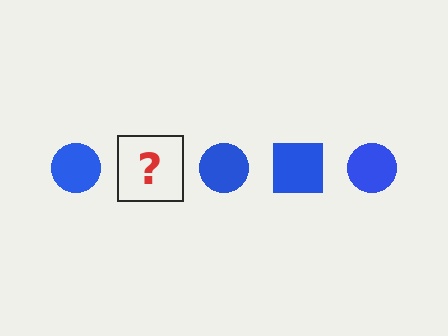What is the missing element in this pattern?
The missing element is a blue square.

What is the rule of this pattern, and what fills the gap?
The rule is that the pattern cycles through circle, square shapes in blue. The gap should be filled with a blue square.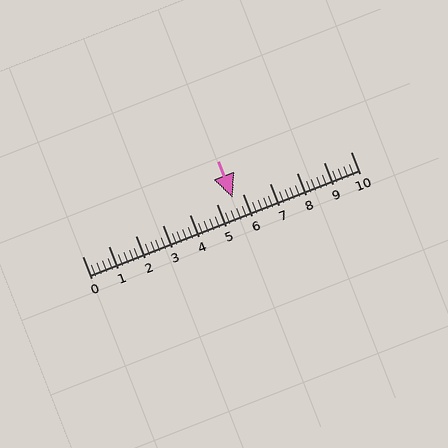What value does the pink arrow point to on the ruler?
The pink arrow points to approximately 5.6.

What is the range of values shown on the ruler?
The ruler shows values from 0 to 10.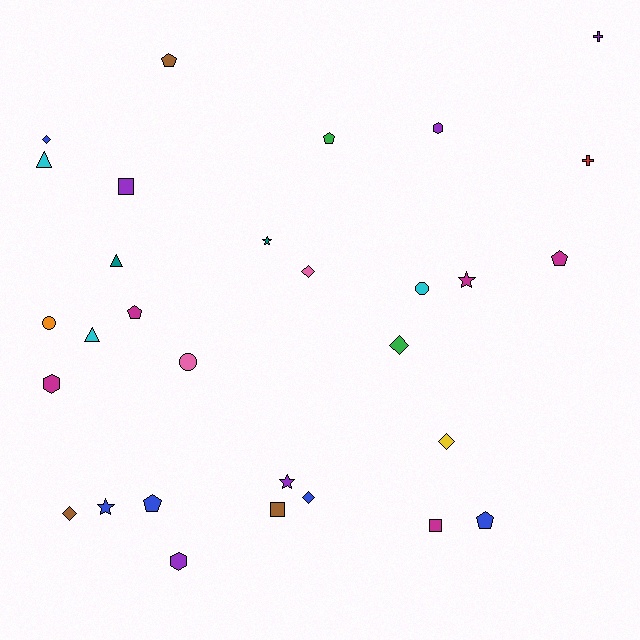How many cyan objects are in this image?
There are 3 cyan objects.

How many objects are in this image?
There are 30 objects.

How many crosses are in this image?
There are 2 crosses.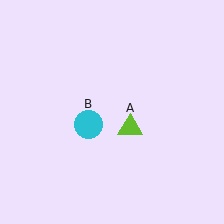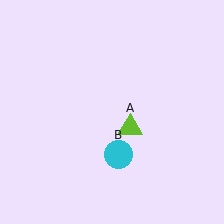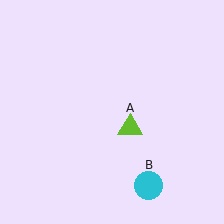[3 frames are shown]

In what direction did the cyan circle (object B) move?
The cyan circle (object B) moved down and to the right.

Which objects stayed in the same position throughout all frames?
Lime triangle (object A) remained stationary.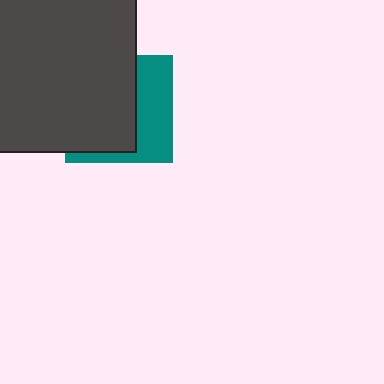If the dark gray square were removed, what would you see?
You would see the complete teal square.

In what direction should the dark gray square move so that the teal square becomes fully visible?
The dark gray square should move left. That is the shortest direction to clear the overlap and leave the teal square fully visible.